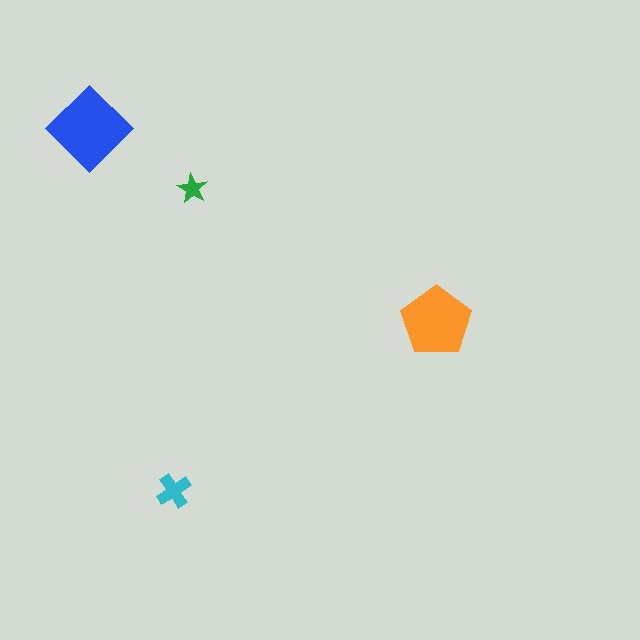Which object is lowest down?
The cyan cross is bottommost.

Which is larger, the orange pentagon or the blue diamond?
The blue diamond.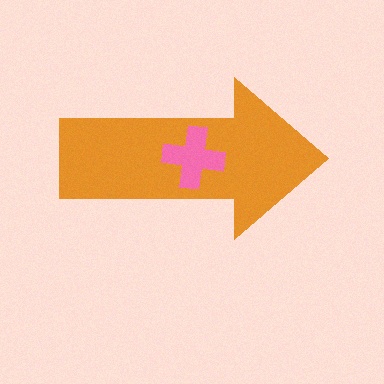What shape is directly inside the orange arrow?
The pink cross.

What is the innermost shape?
The pink cross.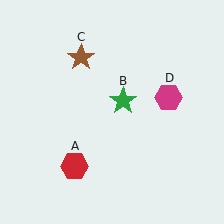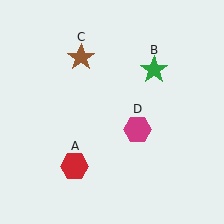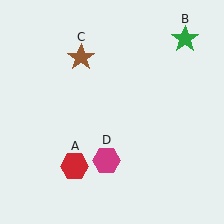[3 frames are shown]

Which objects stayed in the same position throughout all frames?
Red hexagon (object A) and brown star (object C) remained stationary.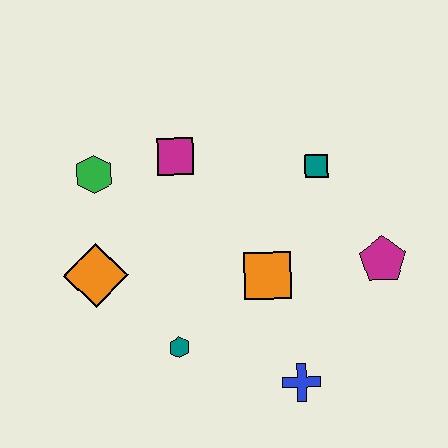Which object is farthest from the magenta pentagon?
The green hexagon is farthest from the magenta pentagon.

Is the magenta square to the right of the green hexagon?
Yes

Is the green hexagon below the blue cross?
No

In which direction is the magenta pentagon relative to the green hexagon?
The magenta pentagon is to the right of the green hexagon.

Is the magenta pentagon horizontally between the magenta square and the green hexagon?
No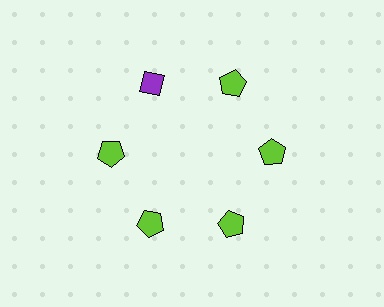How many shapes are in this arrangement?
There are 6 shapes arranged in a ring pattern.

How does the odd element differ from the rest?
It differs in both color (purple instead of lime) and shape (diamond instead of pentagon).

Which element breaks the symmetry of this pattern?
The purple diamond at roughly the 11 o'clock position breaks the symmetry. All other shapes are lime pentagons.